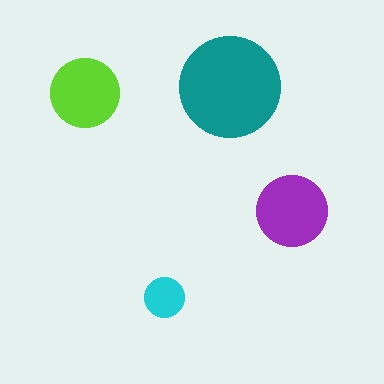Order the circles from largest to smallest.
the teal one, the purple one, the lime one, the cyan one.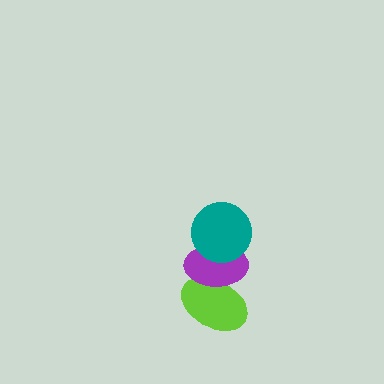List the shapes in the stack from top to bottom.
From top to bottom: the teal circle, the purple ellipse, the lime ellipse.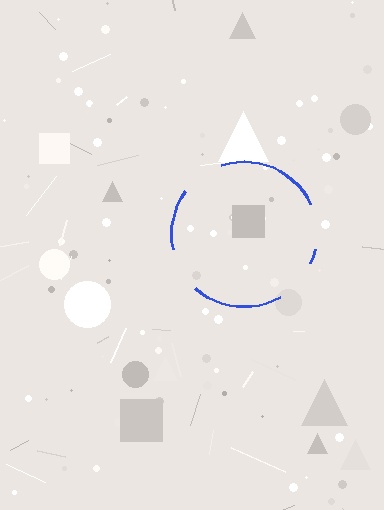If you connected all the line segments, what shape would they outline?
They would outline a circle.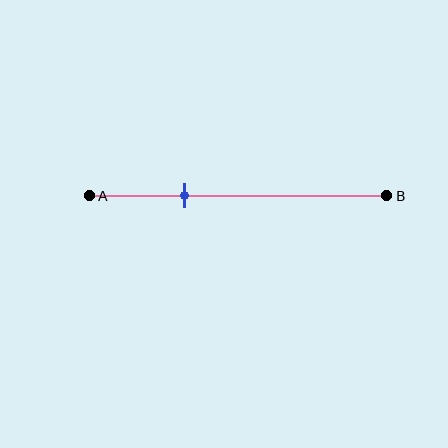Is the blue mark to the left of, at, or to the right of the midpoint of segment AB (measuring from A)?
The blue mark is to the left of the midpoint of segment AB.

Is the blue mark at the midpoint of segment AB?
No, the mark is at about 30% from A, not at the 50% midpoint.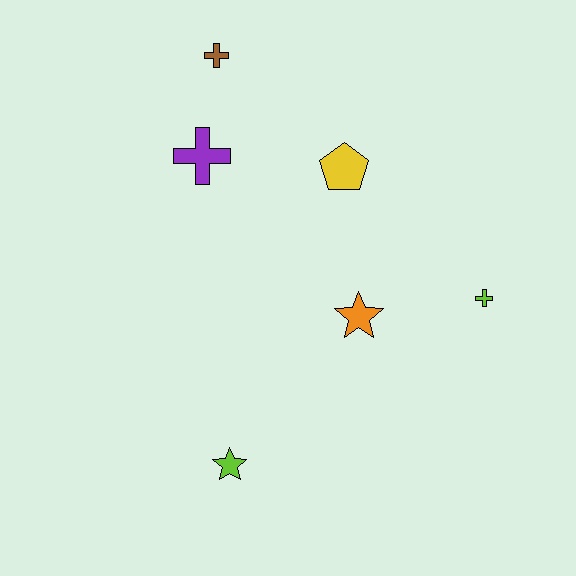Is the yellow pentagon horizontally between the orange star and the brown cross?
Yes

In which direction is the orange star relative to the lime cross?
The orange star is to the left of the lime cross.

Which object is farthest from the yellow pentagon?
The lime star is farthest from the yellow pentagon.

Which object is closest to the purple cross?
The brown cross is closest to the purple cross.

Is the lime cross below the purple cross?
Yes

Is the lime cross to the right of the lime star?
Yes